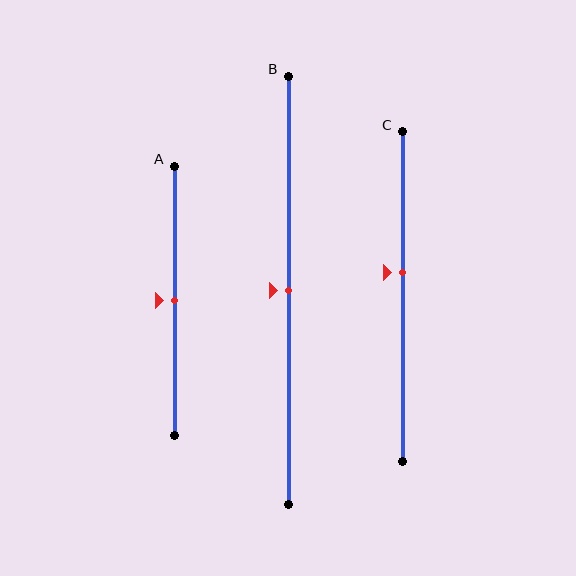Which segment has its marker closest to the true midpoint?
Segment A has its marker closest to the true midpoint.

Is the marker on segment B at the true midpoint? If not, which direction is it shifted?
Yes, the marker on segment B is at the true midpoint.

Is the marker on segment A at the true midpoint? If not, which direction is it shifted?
Yes, the marker on segment A is at the true midpoint.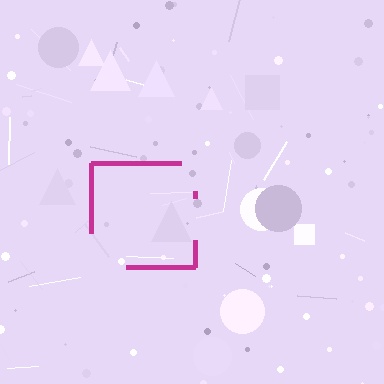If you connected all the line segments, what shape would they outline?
They would outline a square.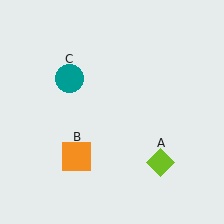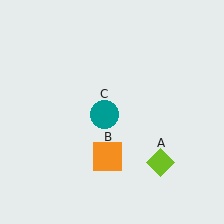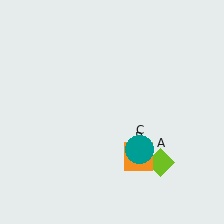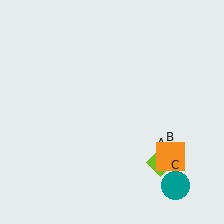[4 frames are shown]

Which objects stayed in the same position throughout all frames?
Lime diamond (object A) remained stationary.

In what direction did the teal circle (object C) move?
The teal circle (object C) moved down and to the right.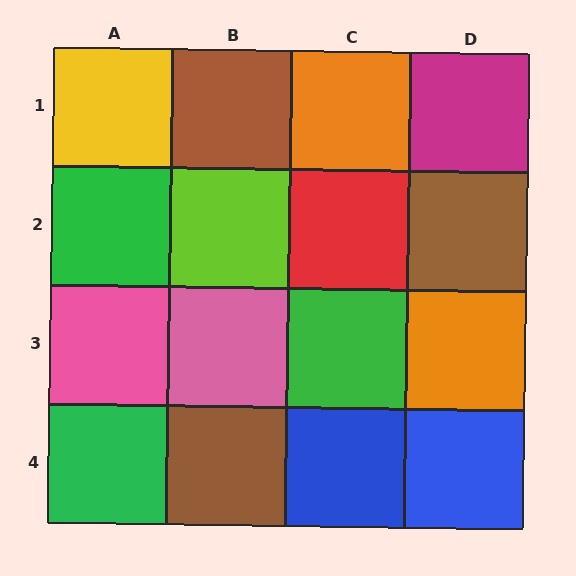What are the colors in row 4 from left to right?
Green, brown, blue, blue.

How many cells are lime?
1 cell is lime.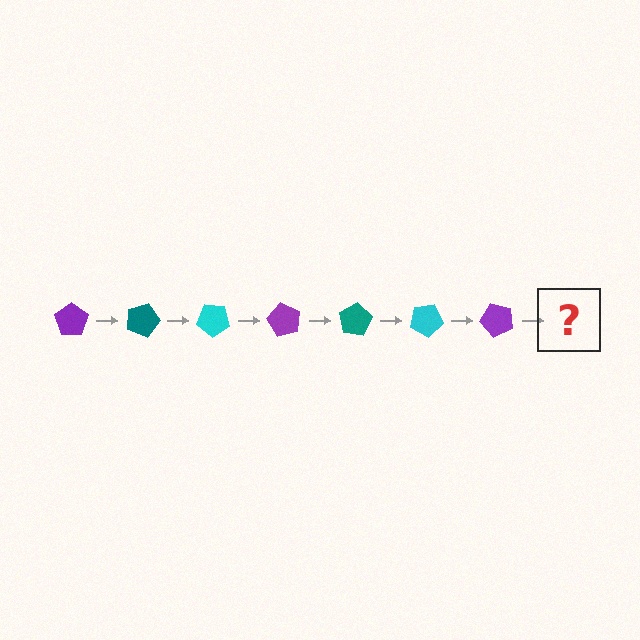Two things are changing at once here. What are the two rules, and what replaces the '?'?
The two rules are that it rotates 20 degrees each step and the color cycles through purple, teal, and cyan. The '?' should be a teal pentagon, rotated 140 degrees from the start.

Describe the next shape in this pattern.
It should be a teal pentagon, rotated 140 degrees from the start.